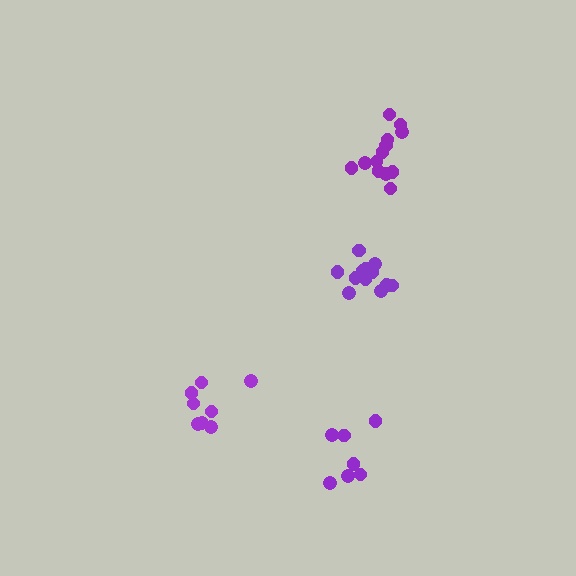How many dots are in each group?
Group 1: 13 dots, Group 2: 8 dots, Group 3: 13 dots, Group 4: 7 dots (41 total).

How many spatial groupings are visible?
There are 4 spatial groupings.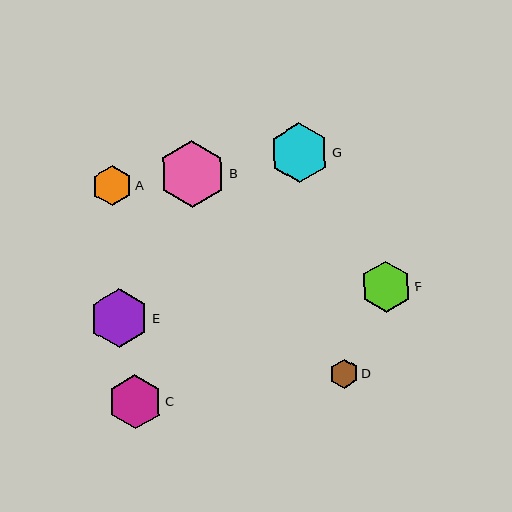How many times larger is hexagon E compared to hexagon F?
Hexagon E is approximately 1.2 times the size of hexagon F.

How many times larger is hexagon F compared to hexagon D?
Hexagon F is approximately 1.8 times the size of hexagon D.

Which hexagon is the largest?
Hexagon B is the largest with a size of approximately 67 pixels.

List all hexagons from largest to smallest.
From largest to smallest: B, G, E, C, F, A, D.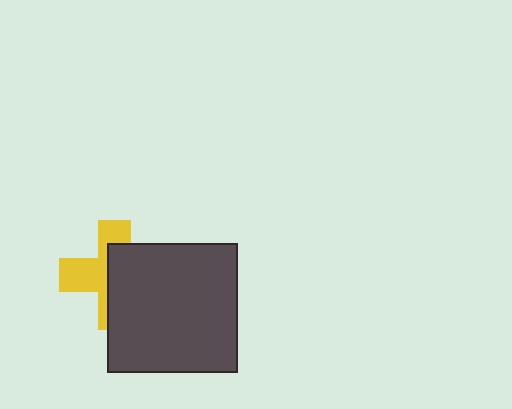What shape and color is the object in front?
The object in front is a dark gray square.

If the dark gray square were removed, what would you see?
You would see the complete yellow cross.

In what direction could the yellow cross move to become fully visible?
The yellow cross could move left. That would shift it out from behind the dark gray square entirely.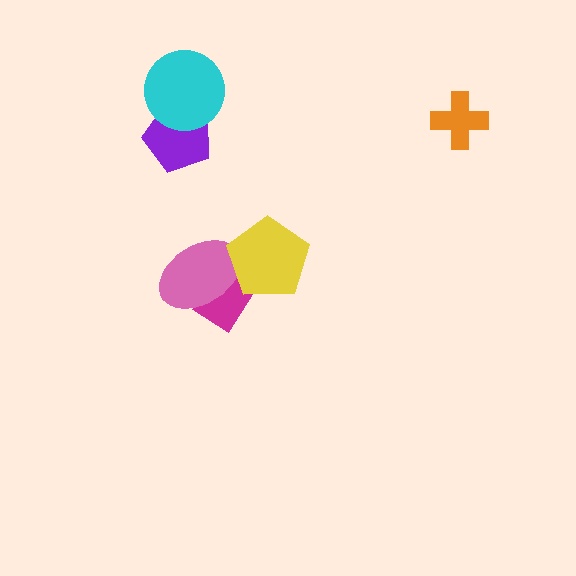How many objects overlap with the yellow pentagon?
2 objects overlap with the yellow pentagon.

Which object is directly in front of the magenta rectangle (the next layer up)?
The pink ellipse is directly in front of the magenta rectangle.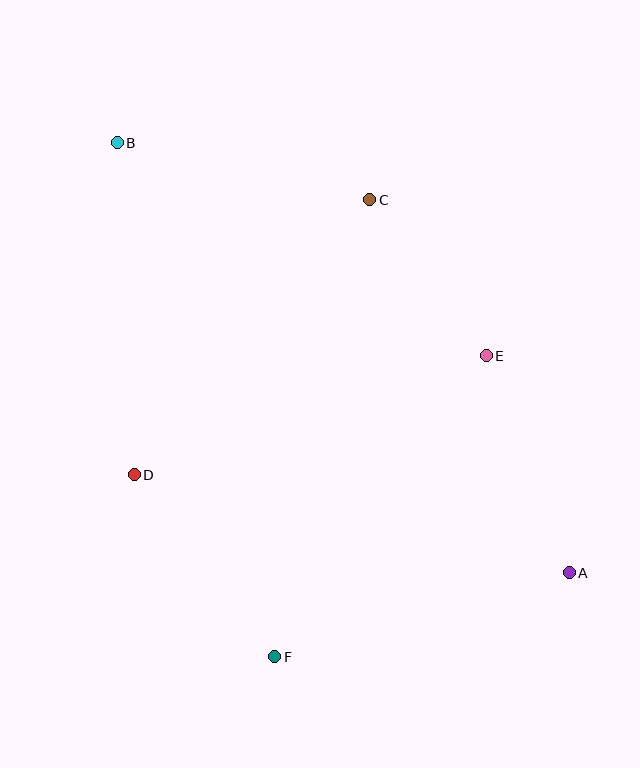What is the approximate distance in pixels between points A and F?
The distance between A and F is approximately 306 pixels.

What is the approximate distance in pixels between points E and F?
The distance between E and F is approximately 367 pixels.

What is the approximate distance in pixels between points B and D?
The distance between B and D is approximately 332 pixels.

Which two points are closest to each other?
Points C and E are closest to each other.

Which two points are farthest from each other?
Points A and B are farthest from each other.